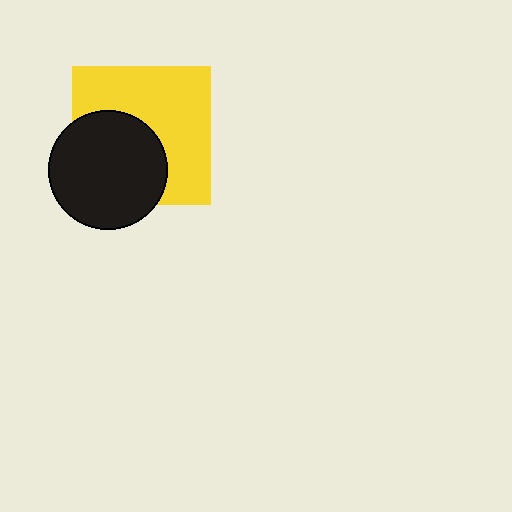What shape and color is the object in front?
The object in front is a black circle.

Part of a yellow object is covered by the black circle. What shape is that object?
It is a square.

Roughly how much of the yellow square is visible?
About half of it is visible (roughly 58%).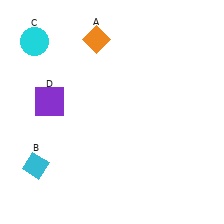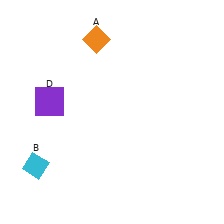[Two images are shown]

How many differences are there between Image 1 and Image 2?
There is 1 difference between the two images.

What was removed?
The cyan circle (C) was removed in Image 2.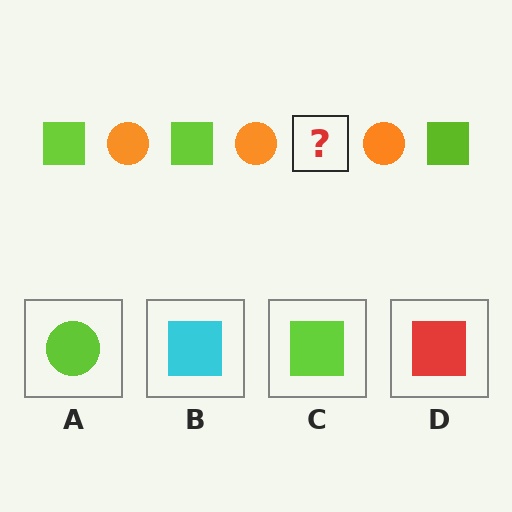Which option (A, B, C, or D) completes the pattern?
C.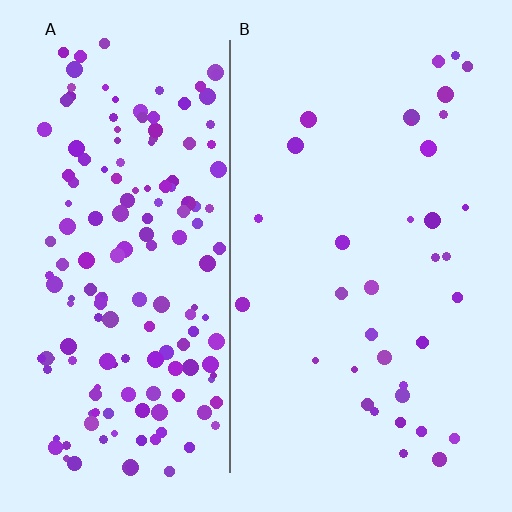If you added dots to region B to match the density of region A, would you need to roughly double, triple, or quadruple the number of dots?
Approximately quadruple.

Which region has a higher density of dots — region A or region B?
A (the left).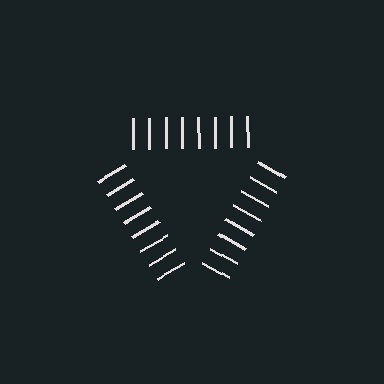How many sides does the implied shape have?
3 sides — the line-ends trace a triangle.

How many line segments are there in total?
24 — 8 along each of the 3 edges.